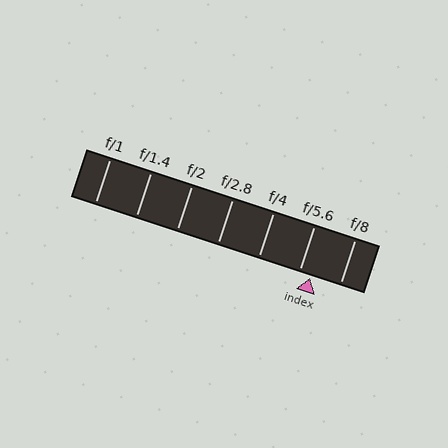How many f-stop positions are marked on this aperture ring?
There are 7 f-stop positions marked.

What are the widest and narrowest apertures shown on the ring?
The widest aperture shown is f/1 and the narrowest is f/8.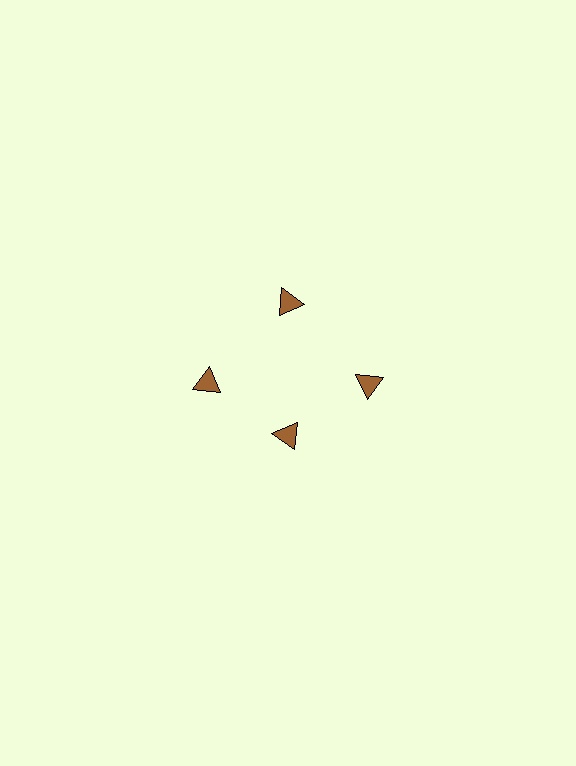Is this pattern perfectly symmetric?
No. The 4 brown triangles are arranged in a ring, but one element near the 6 o'clock position is pulled inward toward the center, breaking the 4-fold rotational symmetry.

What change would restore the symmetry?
The symmetry would be restored by moving it outward, back onto the ring so that all 4 triangles sit at equal angles and equal distance from the center.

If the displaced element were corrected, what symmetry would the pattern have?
It would have 4-fold rotational symmetry — the pattern would map onto itself every 90 degrees.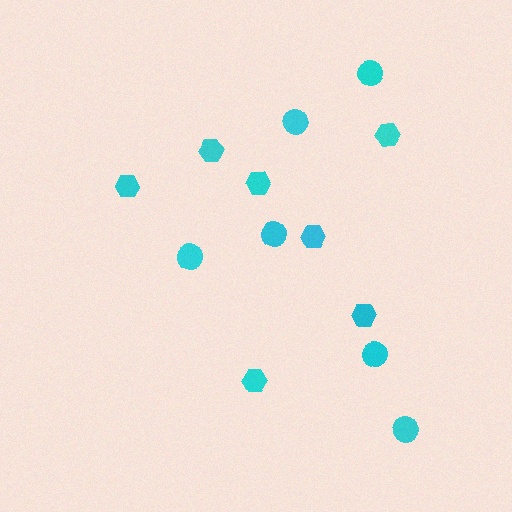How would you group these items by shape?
There are 2 groups: one group of circles (6) and one group of hexagons (7).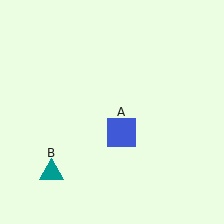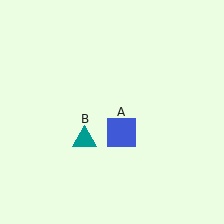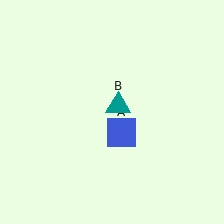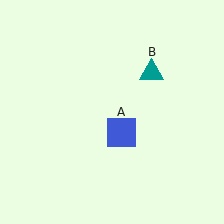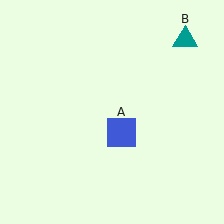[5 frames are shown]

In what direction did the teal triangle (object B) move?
The teal triangle (object B) moved up and to the right.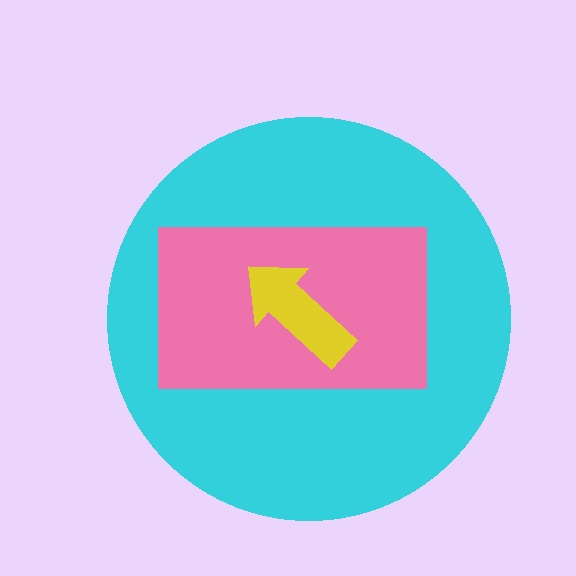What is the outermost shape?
The cyan circle.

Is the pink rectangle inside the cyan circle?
Yes.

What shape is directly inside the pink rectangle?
The yellow arrow.